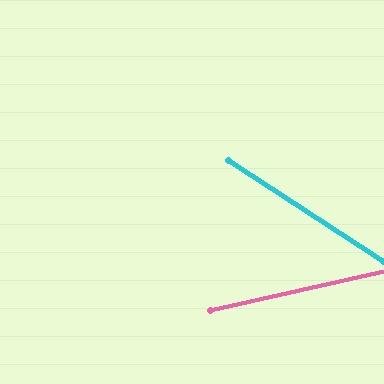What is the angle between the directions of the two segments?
Approximately 46 degrees.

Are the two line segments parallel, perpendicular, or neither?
Neither parallel nor perpendicular — they differ by about 46°.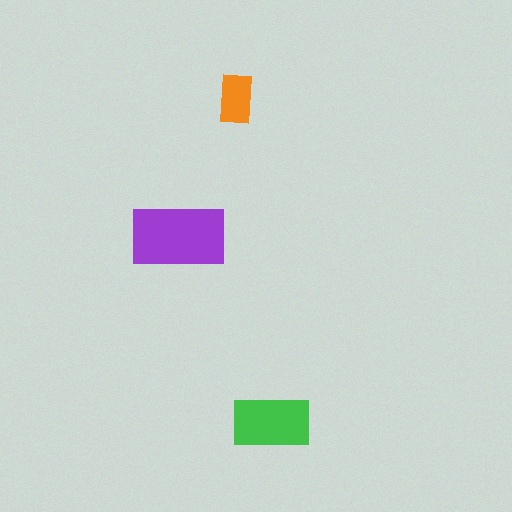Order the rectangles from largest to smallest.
the purple one, the green one, the orange one.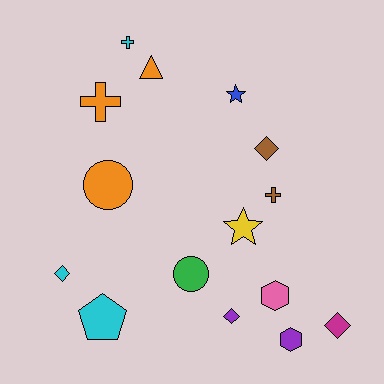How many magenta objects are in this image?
There is 1 magenta object.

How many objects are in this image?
There are 15 objects.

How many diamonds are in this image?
There are 4 diamonds.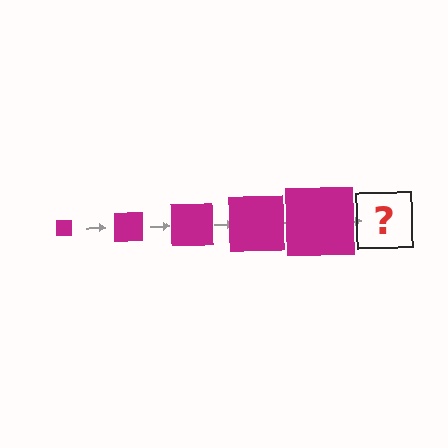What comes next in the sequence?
The next element should be a magenta square, larger than the previous one.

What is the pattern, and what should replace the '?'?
The pattern is that the square gets progressively larger each step. The '?' should be a magenta square, larger than the previous one.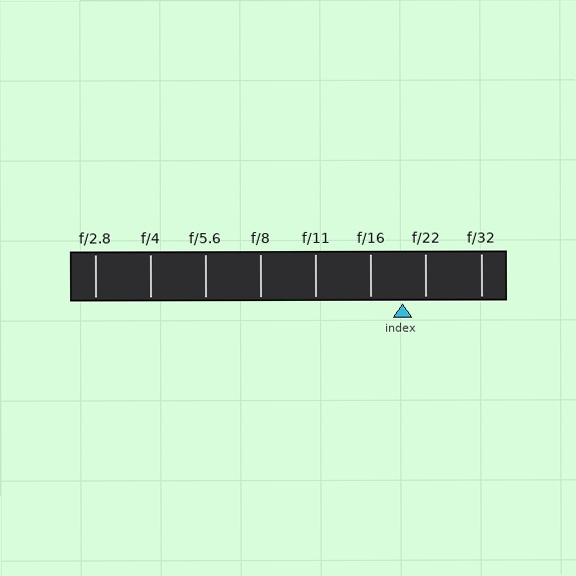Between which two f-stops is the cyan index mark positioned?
The index mark is between f/16 and f/22.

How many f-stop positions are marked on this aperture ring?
There are 8 f-stop positions marked.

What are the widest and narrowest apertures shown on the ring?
The widest aperture shown is f/2.8 and the narrowest is f/32.